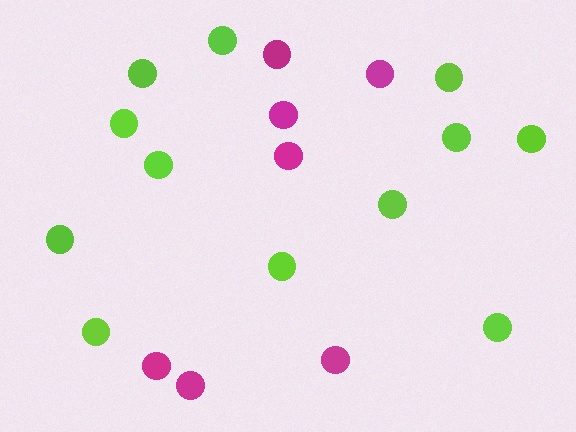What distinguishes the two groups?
There are 2 groups: one group of magenta circles (7) and one group of lime circles (12).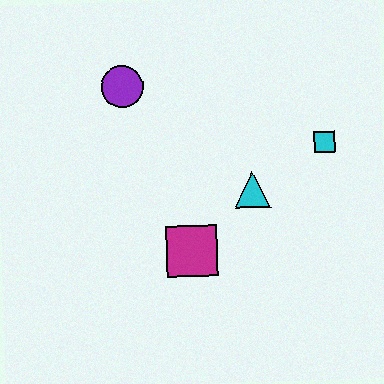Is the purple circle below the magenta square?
No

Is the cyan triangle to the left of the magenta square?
No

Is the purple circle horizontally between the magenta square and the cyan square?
No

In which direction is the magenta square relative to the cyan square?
The magenta square is to the left of the cyan square.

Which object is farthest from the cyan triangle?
The purple circle is farthest from the cyan triangle.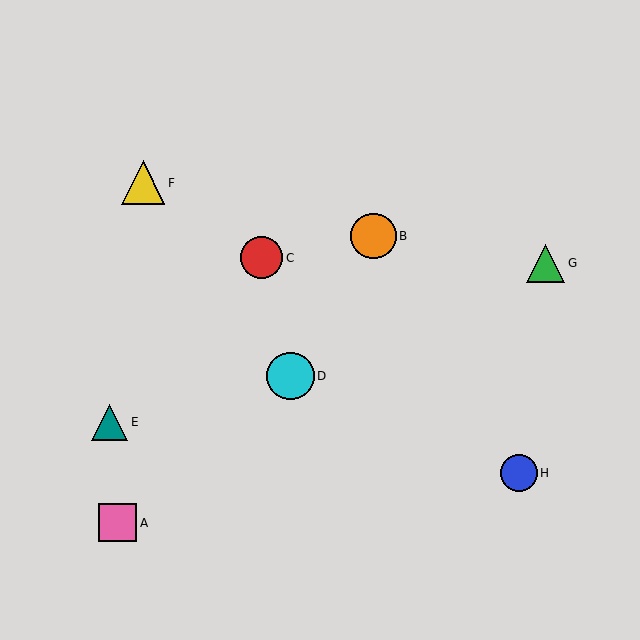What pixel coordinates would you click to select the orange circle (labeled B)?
Click at (373, 236) to select the orange circle B.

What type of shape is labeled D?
Shape D is a cyan circle.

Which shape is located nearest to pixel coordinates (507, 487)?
The blue circle (labeled H) at (519, 473) is nearest to that location.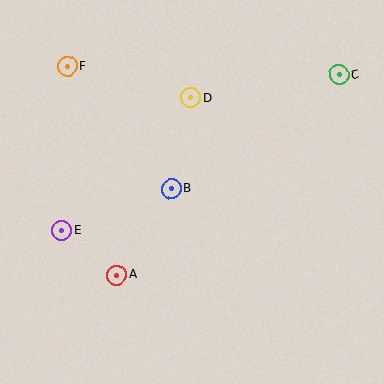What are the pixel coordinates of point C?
Point C is at (339, 75).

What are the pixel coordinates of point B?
Point B is at (171, 189).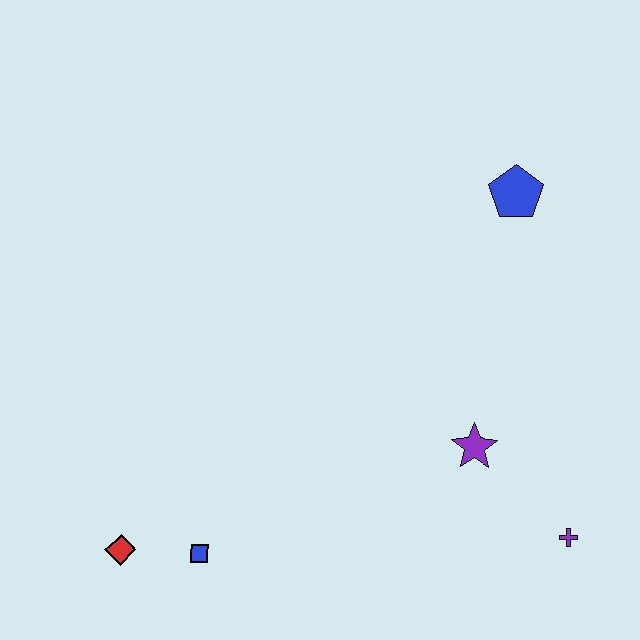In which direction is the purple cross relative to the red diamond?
The purple cross is to the right of the red diamond.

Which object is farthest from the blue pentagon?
The red diamond is farthest from the blue pentagon.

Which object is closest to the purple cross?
The purple star is closest to the purple cross.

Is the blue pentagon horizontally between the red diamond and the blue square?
No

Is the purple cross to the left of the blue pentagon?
No